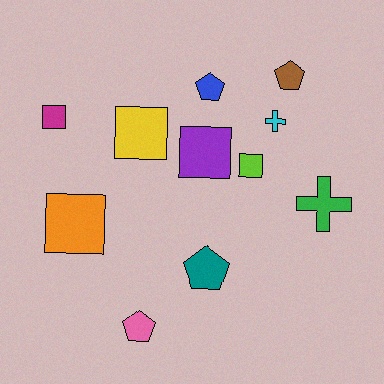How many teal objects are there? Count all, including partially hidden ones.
There is 1 teal object.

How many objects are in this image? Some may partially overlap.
There are 11 objects.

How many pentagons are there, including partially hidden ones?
There are 4 pentagons.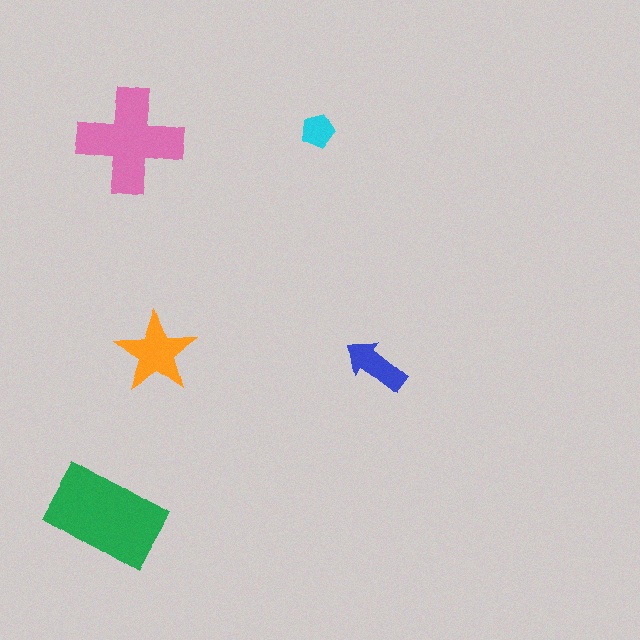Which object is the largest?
The green rectangle.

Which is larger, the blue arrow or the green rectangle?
The green rectangle.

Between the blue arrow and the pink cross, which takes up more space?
The pink cross.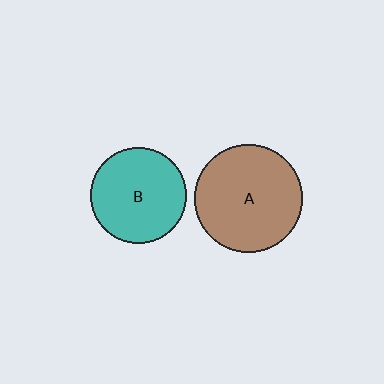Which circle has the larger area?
Circle A (brown).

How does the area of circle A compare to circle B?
Approximately 1.3 times.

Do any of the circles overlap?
No, none of the circles overlap.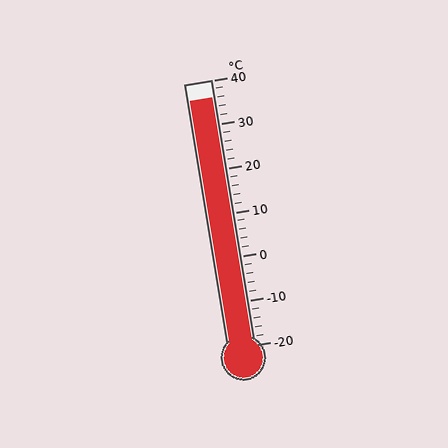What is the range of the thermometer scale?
The thermometer scale ranges from -20°C to 40°C.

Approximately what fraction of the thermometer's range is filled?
The thermometer is filled to approximately 95% of its range.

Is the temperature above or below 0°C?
The temperature is above 0°C.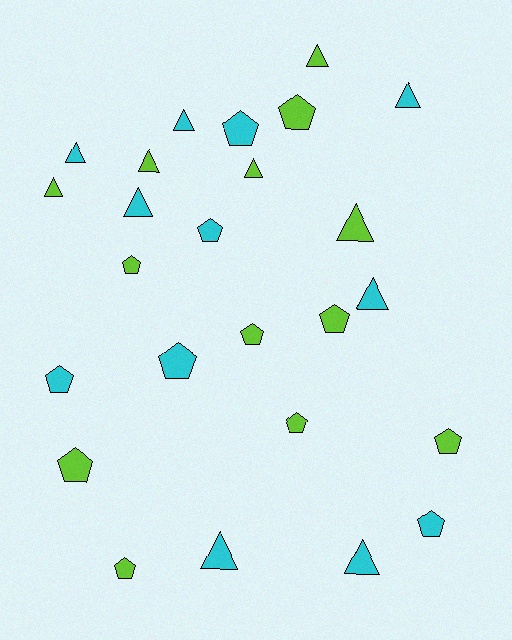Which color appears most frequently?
Lime, with 13 objects.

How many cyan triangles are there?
There are 7 cyan triangles.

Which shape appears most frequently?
Pentagon, with 13 objects.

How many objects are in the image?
There are 25 objects.